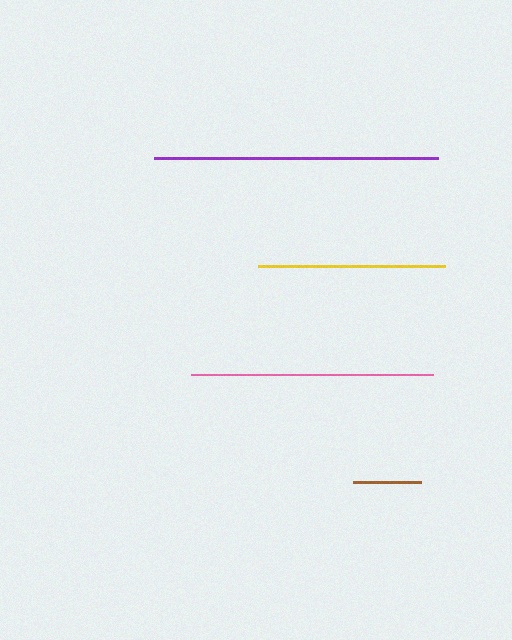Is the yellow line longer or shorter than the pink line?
The pink line is longer than the yellow line.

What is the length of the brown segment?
The brown segment is approximately 67 pixels long.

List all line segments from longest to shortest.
From longest to shortest: purple, pink, yellow, brown.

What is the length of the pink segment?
The pink segment is approximately 241 pixels long.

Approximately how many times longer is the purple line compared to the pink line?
The purple line is approximately 1.2 times the length of the pink line.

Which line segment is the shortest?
The brown line is the shortest at approximately 67 pixels.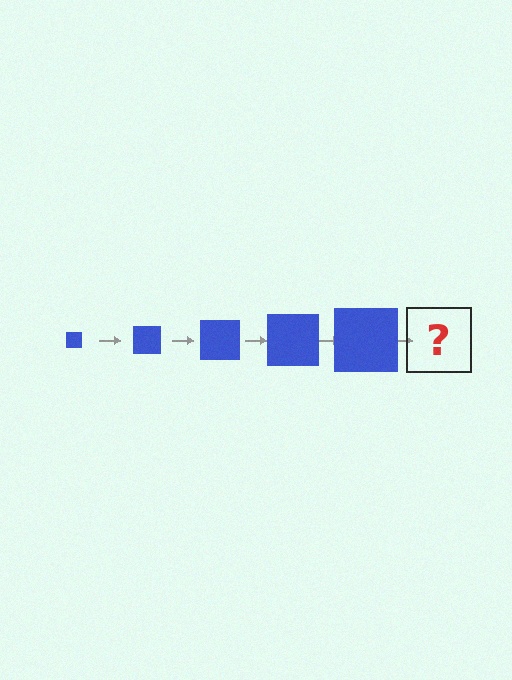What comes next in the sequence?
The next element should be a blue square, larger than the previous one.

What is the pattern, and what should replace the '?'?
The pattern is that the square gets progressively larger each step. The '?' should be a blue square, larger than the previous one.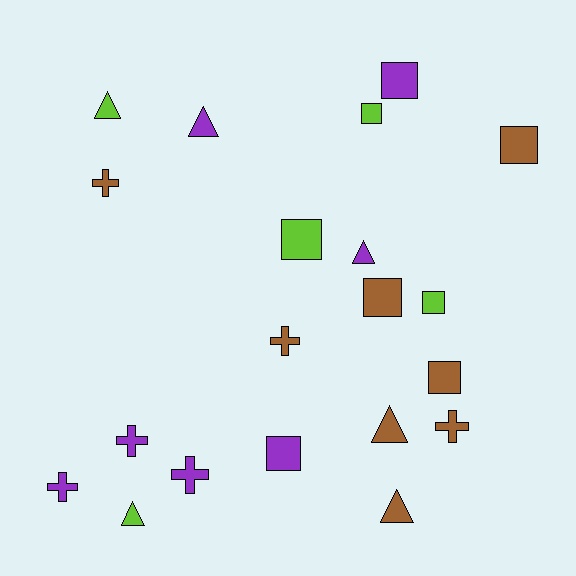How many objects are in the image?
There are 20 objects.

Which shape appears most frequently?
Square, with 8 objects.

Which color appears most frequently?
Brown, with 8 objects.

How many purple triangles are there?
There are 2 purple triangles.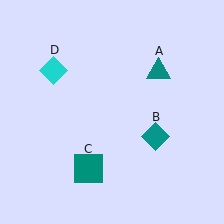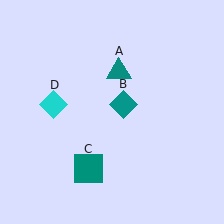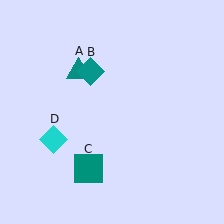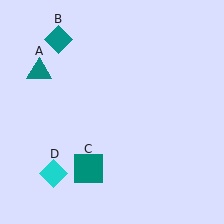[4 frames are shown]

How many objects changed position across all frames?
3 objects changed position: teal triangle (object A), teal diamond (object B), cyan diamond (object D).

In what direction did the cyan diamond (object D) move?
The cyan diamond (object D) moved down.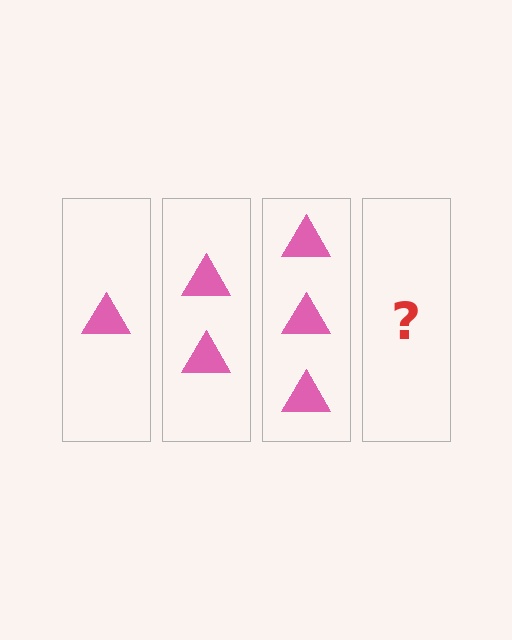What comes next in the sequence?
The next element should be 4 triangles.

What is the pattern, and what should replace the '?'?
The pattern is that each step adds one more triangle. The '?' should be 4 triangles.